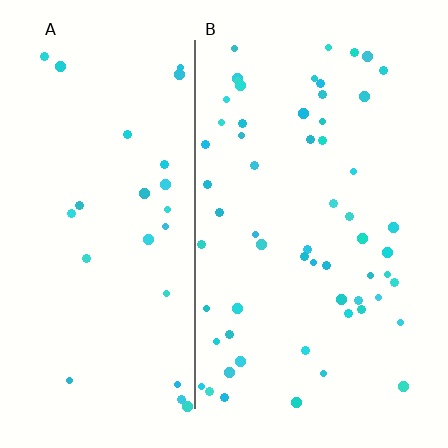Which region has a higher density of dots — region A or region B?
B (the right).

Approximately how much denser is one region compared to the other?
Approximately 2.2× — region B over region A.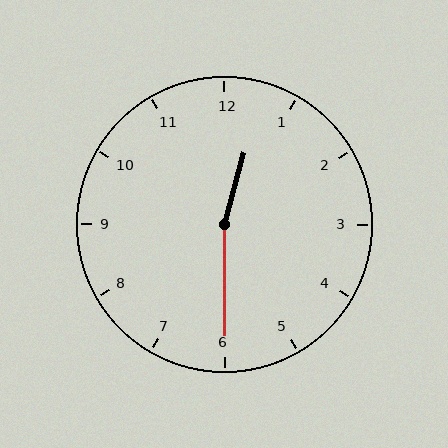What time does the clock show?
12:30.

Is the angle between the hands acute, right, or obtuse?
It is obtuse.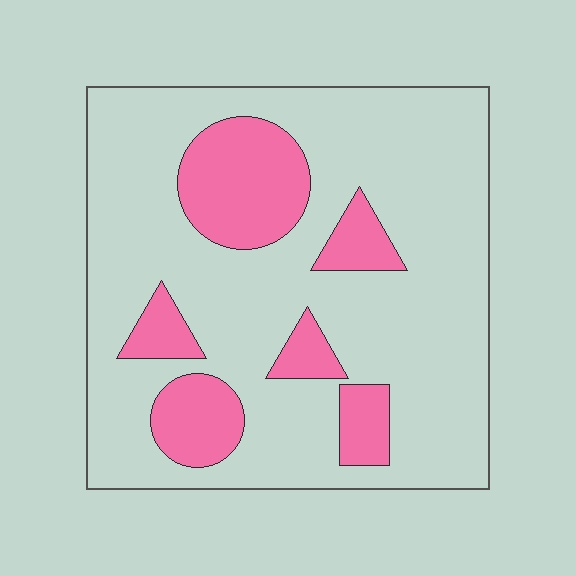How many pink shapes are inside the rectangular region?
6.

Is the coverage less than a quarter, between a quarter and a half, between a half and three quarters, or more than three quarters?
Less than a quarter.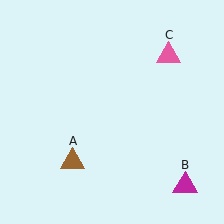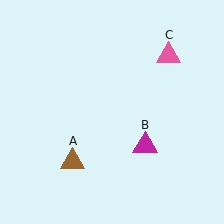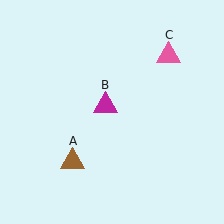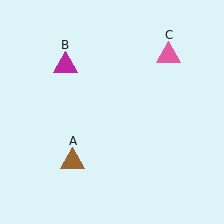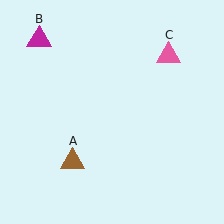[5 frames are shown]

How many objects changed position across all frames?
1 object changed position: magenta triangle (object B).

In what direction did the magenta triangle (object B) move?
The magenta triangle (object B) moved up and to the left.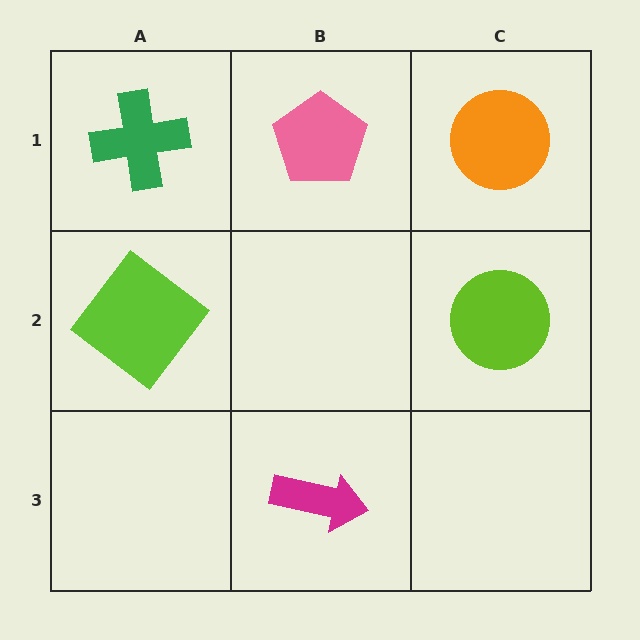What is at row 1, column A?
A green cross.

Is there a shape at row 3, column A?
No, that cell is empty.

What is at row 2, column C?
A lime circle.